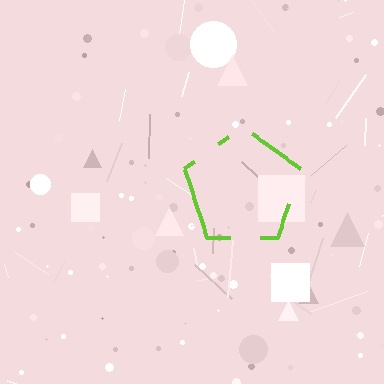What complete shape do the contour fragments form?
The contour fragments form a pentagon.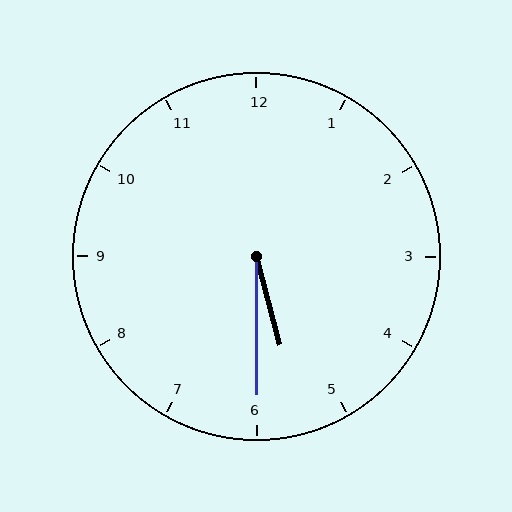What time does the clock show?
5:30.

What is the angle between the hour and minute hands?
Approximately 15 degrees.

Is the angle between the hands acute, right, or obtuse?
It is acute.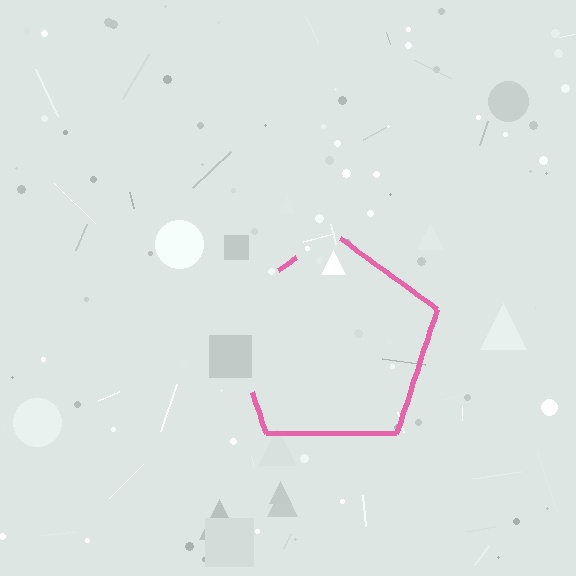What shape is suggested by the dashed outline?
The dashed outline suggests a pentagon.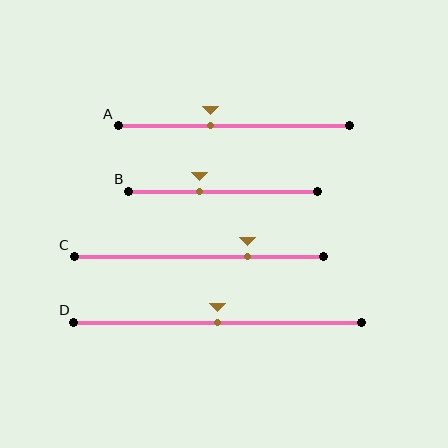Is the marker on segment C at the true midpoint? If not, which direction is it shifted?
No, the marker on segment C is shifted to the right by about 20% of the segment length.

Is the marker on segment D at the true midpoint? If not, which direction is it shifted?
Yes, the marker on segment D is at the true midpoint.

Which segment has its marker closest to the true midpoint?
Segment D has its marker closest to the true midpoint.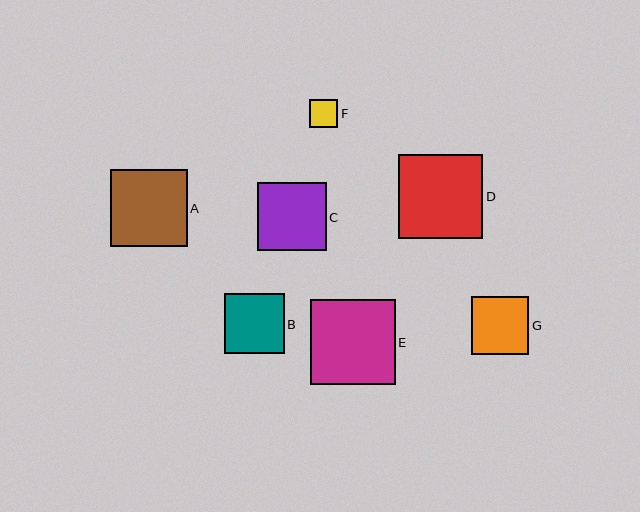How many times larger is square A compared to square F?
Square A is approximately 2.7 times the size of square F.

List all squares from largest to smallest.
From largest to smallest: E, D, A, C, B, G, F.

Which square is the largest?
Square E is the largest with a size of approximately 85 pixels.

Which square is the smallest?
Square F is the smallest with a size of approximately 28 pixels.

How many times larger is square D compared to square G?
Square D is approximately 1.4 times the size of square G.